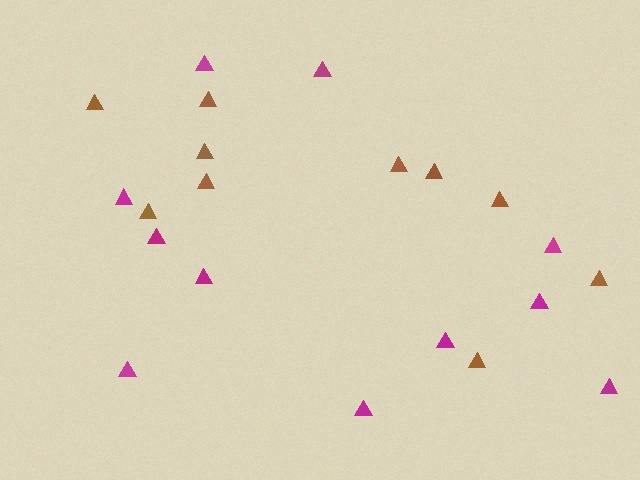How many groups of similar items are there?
There are 2 groups: one group of magenta triangles (11) and one group of brown triangles (10).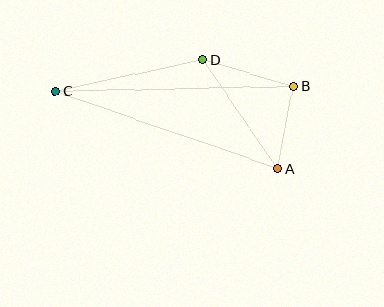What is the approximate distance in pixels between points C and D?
The distance between C and D is approximately 151 pixels.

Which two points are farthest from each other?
Points B and C are farthest from each other.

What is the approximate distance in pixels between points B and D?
The distance between B and D is approximately 94 pixels.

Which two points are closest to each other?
Points A and B are closest to each other.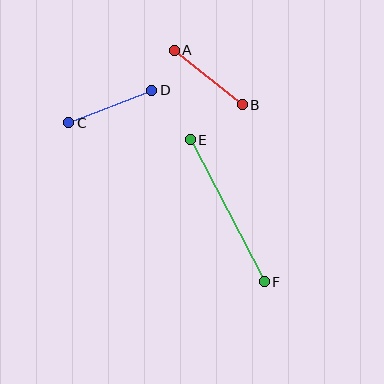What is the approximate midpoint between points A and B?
The midpoint is at approximately (208, 77) pixels.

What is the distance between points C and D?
The distance is approximately 89 pixels.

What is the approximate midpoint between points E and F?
The midpoint is at approximately (227, 211) pixels.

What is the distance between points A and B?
The distance is approximately 87 pixels.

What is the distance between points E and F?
The distance is approximately 160 pixels.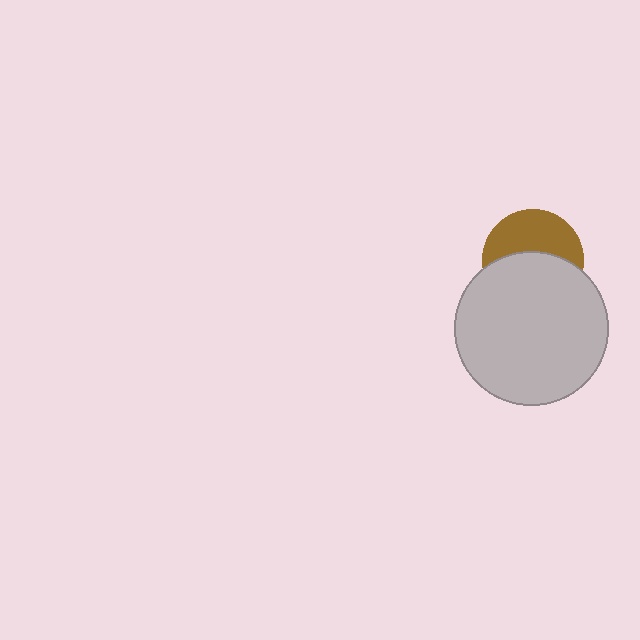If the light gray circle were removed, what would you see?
You would see the complete brown circle.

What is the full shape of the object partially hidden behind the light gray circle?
The partially hidden object is a brown circle.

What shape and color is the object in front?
The object in front is a light gray circle.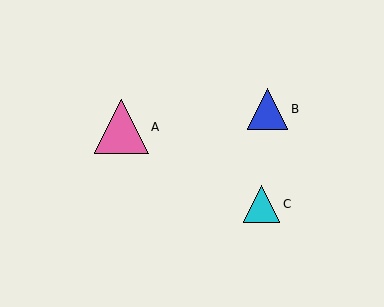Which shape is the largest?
The pink triangle (labeled A) is the largest.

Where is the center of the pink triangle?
The center of the pink triangle is at (121, 127).